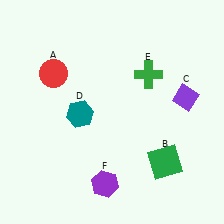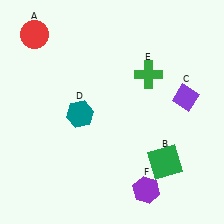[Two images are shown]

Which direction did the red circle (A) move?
The red circle (A) moved up.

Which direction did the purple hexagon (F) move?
The purple hexagon (F) moved right.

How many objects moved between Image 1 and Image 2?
2 objects moved between the two images.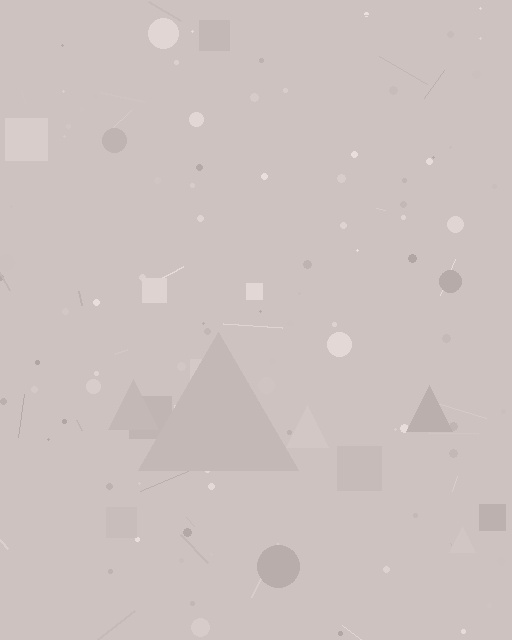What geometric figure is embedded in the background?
A triangle is embedded in the background.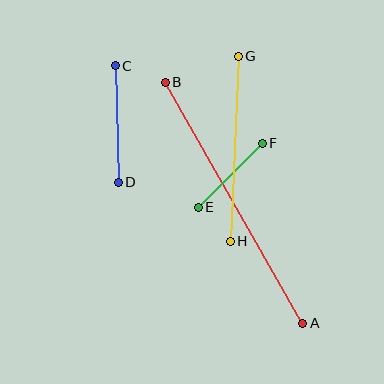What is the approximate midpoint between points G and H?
The midpoint is at approximately (234, 149) pixels.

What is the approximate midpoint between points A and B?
The midpoint is at approximately (234, 203) pixels.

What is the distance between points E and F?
The distance is approximately 91 pixels.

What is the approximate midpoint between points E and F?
The midpoint is at approximately (230, 175) pixels.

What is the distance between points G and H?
The distance is approximately 185 pixels.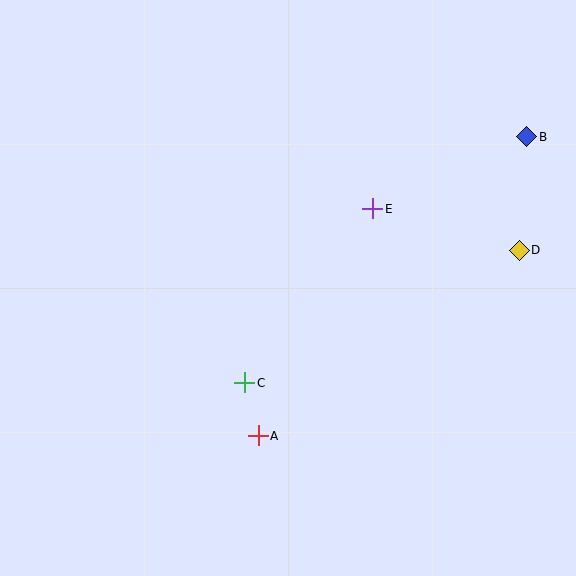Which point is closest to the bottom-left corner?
Point A is closest to the bottom-left corner.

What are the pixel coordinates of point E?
Point E is at (373, 209).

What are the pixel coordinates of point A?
Point A is at (258, 436).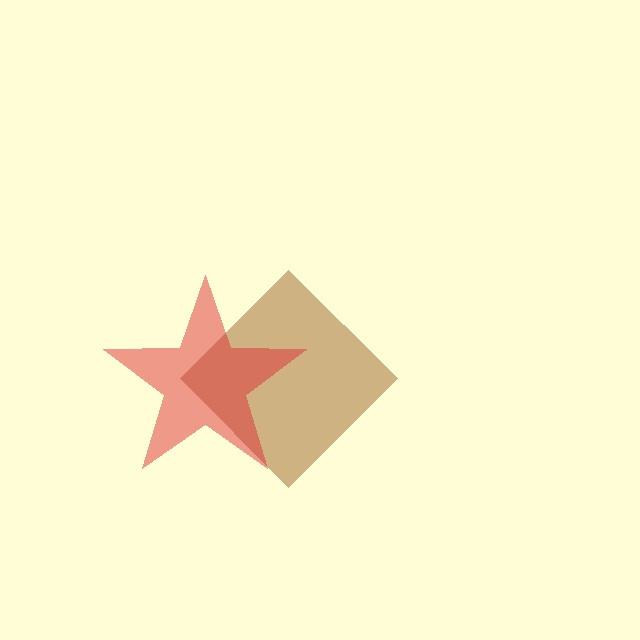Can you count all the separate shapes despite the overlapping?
Yes, there are 2 separate shapes.